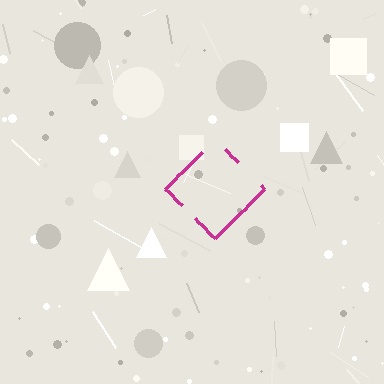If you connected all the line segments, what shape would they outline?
They would outline a diamond.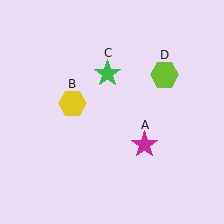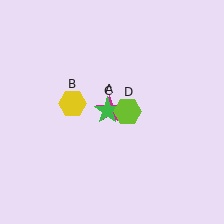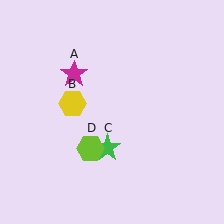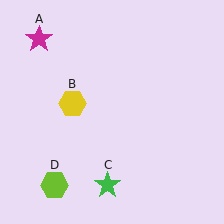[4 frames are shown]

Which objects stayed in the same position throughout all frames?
Yellow hexagon (object B) remained stationary.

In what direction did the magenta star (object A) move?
The magenta star (object A) moved up and to the left.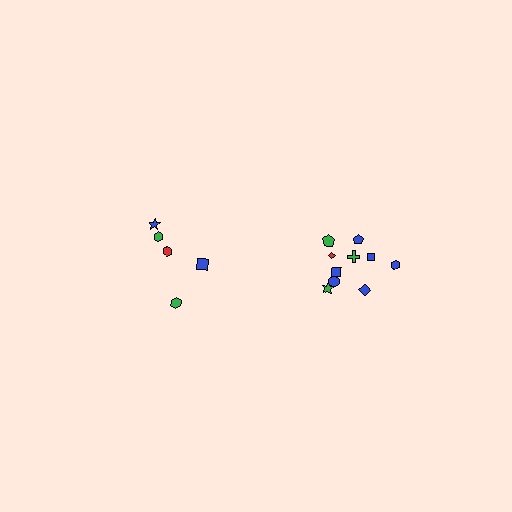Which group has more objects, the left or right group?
The right group.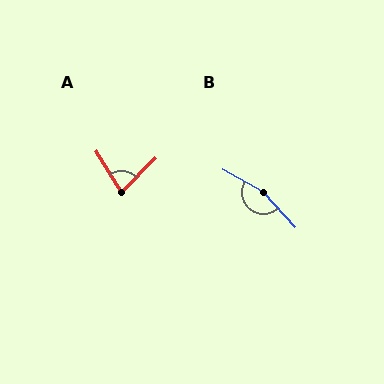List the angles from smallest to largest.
A (77°), B (161°).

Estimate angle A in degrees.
Approximately 77 degrees.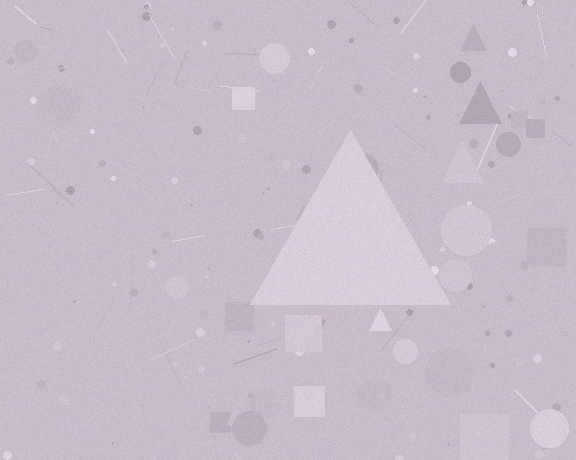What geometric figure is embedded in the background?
A triangle is embedded in the background.